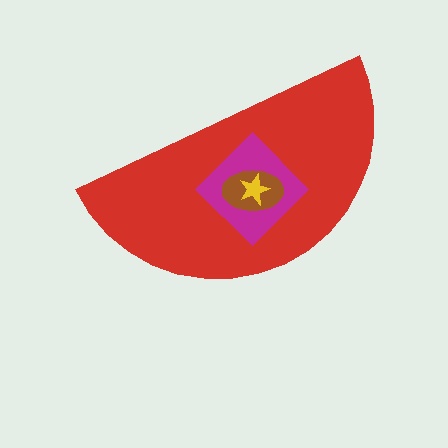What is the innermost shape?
The yellow star.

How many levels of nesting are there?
4.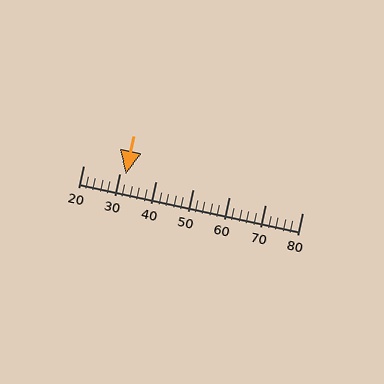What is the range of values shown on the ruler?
The ruler shows values from 20 to 80.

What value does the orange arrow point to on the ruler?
The orange arrow points to approximately 32.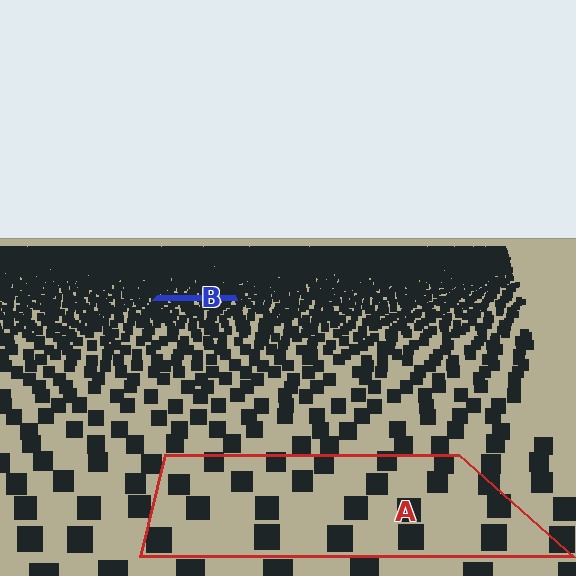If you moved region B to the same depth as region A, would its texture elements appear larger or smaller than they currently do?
They would appear larger. At a closer depth, the same texture elements are projected at a bigger on-screen size.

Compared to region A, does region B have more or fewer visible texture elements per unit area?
Region B has more texture elements per unit area — they are packed more densely because it is farther away.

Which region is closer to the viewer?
Region A is closer. The texture elements there are larger and more spread out.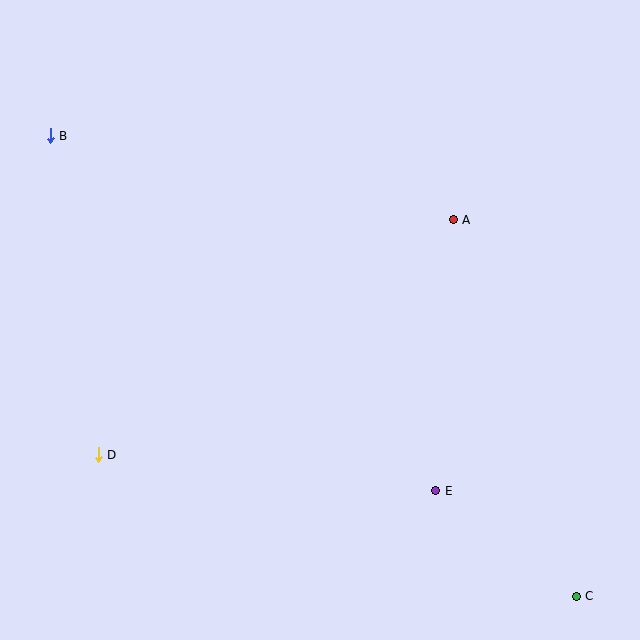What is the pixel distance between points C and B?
The distance between C and B is 699 pixels.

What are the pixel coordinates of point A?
Point A is at (453, 220).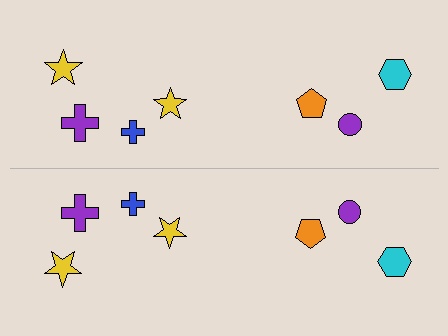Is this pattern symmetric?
Yes, this pattern has bilateral (reflection) symmetry.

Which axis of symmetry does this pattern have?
The pattern has a horizontal axis of symmetry running through the center of the image.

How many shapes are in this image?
There are 14 shapes in this image.